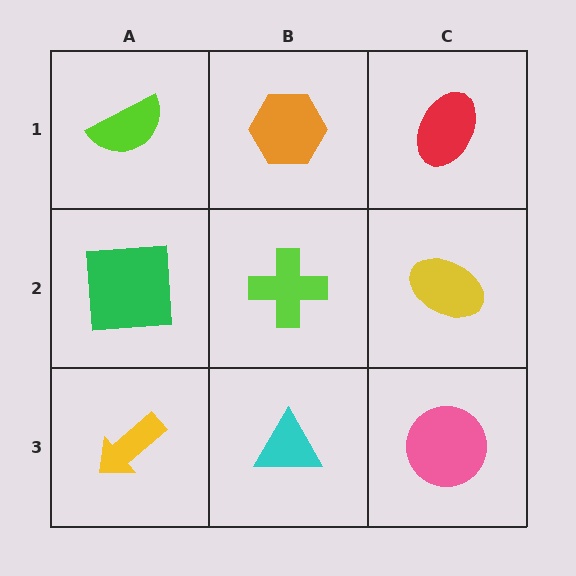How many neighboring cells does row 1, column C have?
2.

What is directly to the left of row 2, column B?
A green square.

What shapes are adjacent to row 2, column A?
A lime semicircle (row 1, column A), a yellow arrow (row 3, column A), a lime cross (row 2, column B).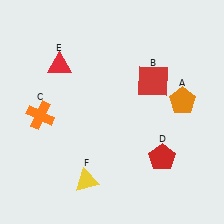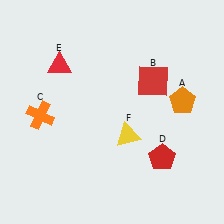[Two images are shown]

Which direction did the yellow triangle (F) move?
The yellow triangle (F) moved up.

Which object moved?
The yellow triangle (F) moved up.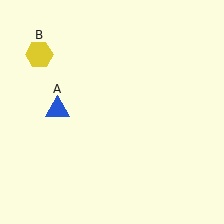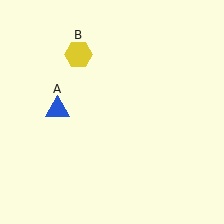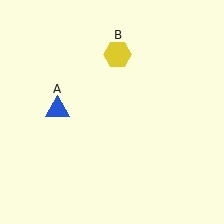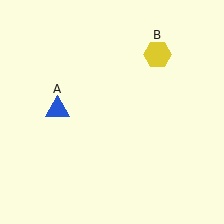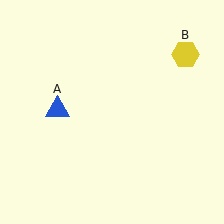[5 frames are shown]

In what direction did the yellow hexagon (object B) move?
The yellow hexagon (object B) moved right.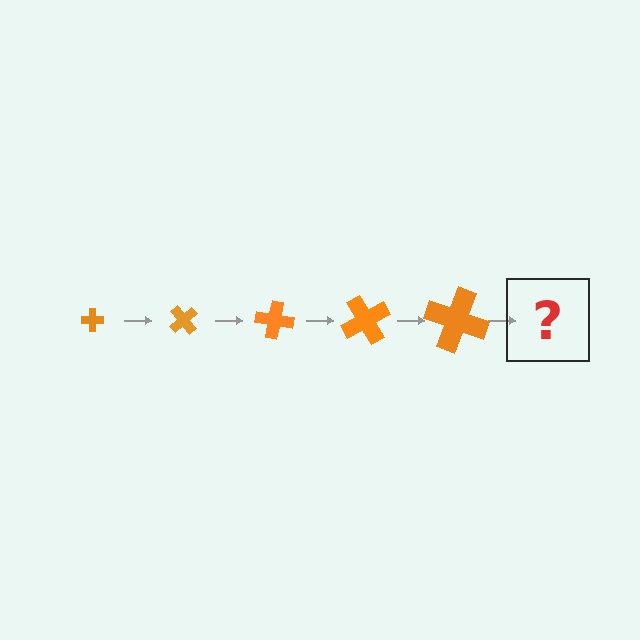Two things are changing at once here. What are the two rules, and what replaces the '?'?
The two rules are that the cross grows larger each step and it rotates 50 degrees each step. The '?' should be a cross, larger than the previous one and rotated 250 degrees from the start.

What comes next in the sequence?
The next element should be a cross, larger than the previous one and rotated 250 degrees from the start.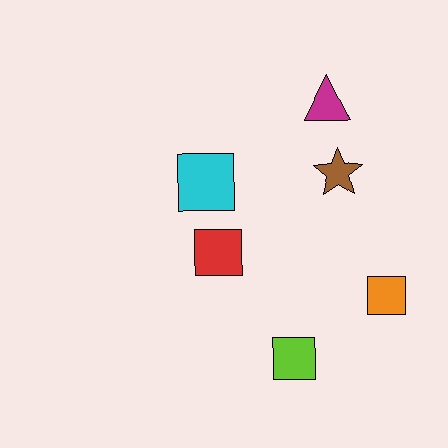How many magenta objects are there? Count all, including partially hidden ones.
There is 1 magenta object.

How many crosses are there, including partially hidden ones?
There are no crosses.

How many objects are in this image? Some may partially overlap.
There are 6 objects.